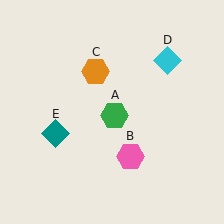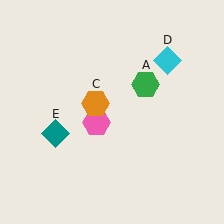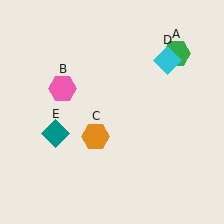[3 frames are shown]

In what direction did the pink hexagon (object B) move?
The pink hexagon (object B) moved up and to the left.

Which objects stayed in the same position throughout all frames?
Cyan diamond (object D) and teal diamond (object E) remained stationary.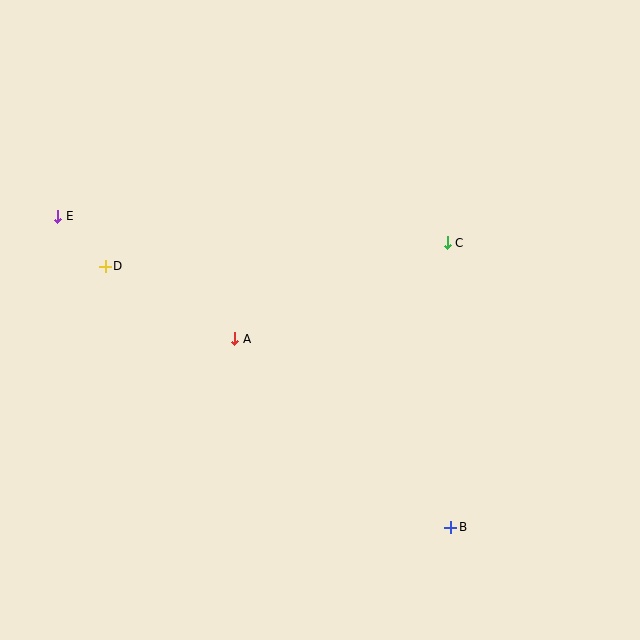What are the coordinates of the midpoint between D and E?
The midpoint between D and E is at (82, 241).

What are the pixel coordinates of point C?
Point C is at (447, 243).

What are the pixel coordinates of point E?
Point E is at (58, 216).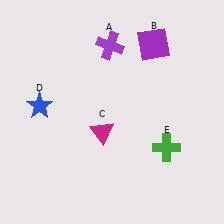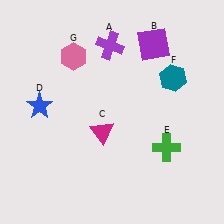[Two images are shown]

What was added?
A teal hexagon (F), a pink hexagon (G) were added in Image 2.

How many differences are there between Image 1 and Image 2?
There are 2 differences between the two images.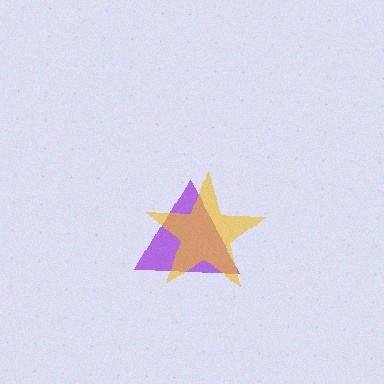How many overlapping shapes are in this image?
There are 2 overlapping shapes in the image.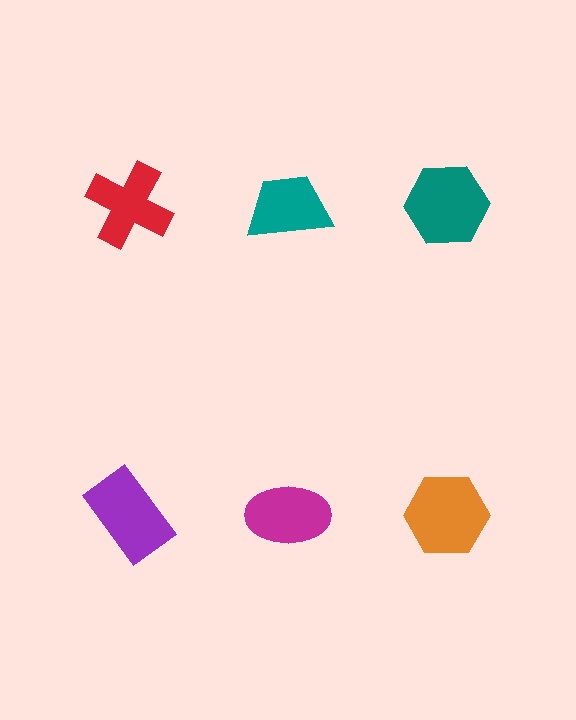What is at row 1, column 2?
A teal trapezoid.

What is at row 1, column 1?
A red cross.